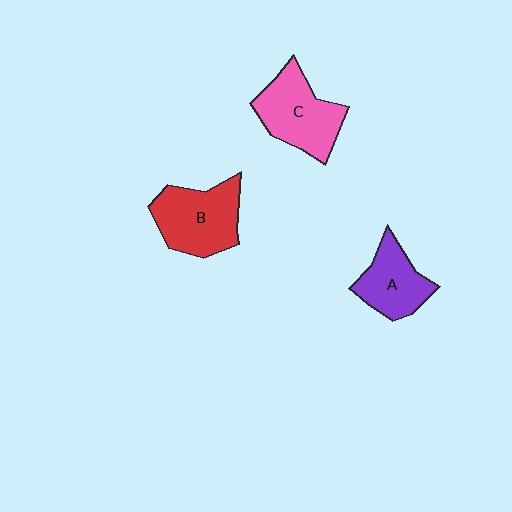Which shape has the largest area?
Shape B (red).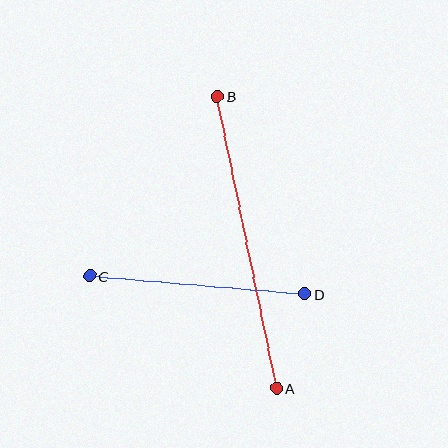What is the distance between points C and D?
The distance is approximately 216 pixels.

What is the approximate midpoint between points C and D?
The midpoint is at approximately (197, 285) pixels.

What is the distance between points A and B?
The distance is approximately 298 pixels.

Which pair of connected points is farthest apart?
Points A and B are farthest apart.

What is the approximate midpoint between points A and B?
The midpoint is at approximately (247, 242) pixels.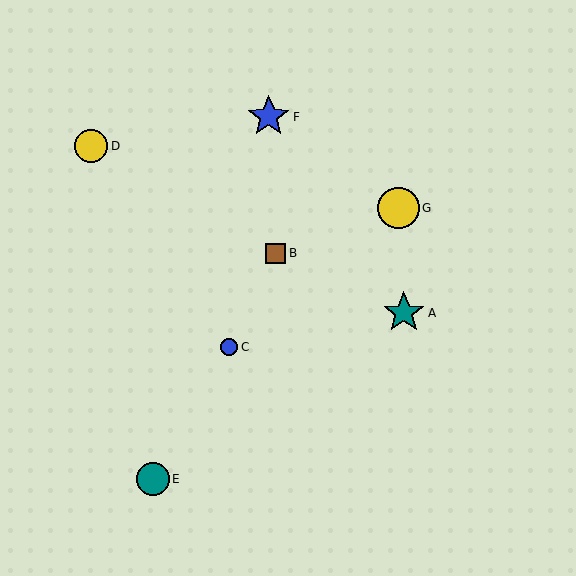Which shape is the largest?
The blue star (labeled F) is the largest.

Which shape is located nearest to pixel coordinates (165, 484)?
The teal circle (labeled E) at (153, 479) is nearest to that location.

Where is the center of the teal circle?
The center of the teal circle is at (153, 479).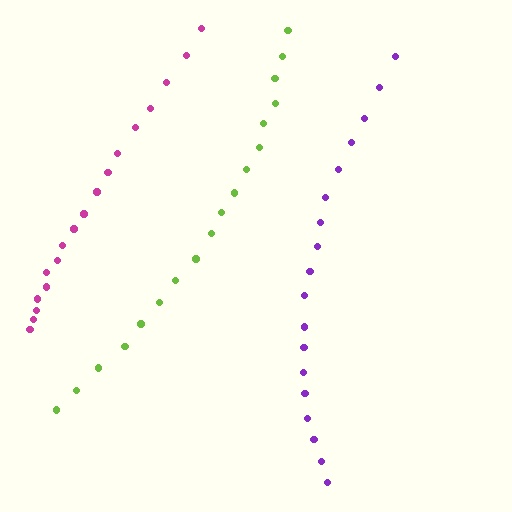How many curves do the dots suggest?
There are 3 distinct paths.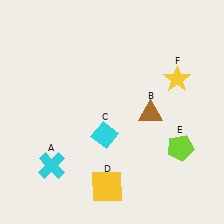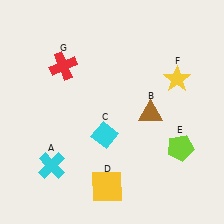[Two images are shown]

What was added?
A red cross (G) was added in Image 2.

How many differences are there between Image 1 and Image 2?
There is 1 difference between the two images.